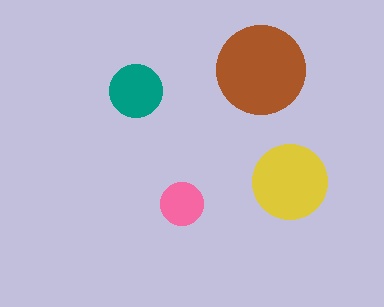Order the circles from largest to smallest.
the brown one, the yellow one, the teal one, the pink one.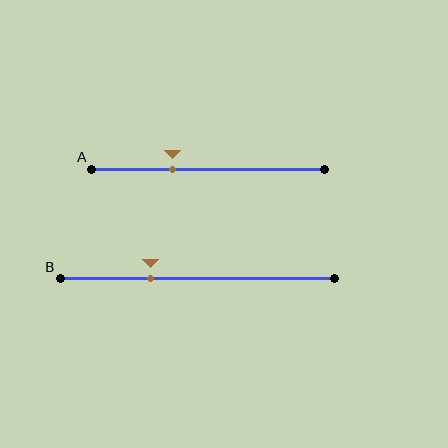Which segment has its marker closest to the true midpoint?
Segment A has its marker closest to the true midpoint.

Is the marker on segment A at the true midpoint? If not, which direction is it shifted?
No, the marker on segment A is shifted to the left by about 15% of the segment length.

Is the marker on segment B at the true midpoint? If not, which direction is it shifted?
No, the marker on segment B is shifted to the left by about 17% of the segment length.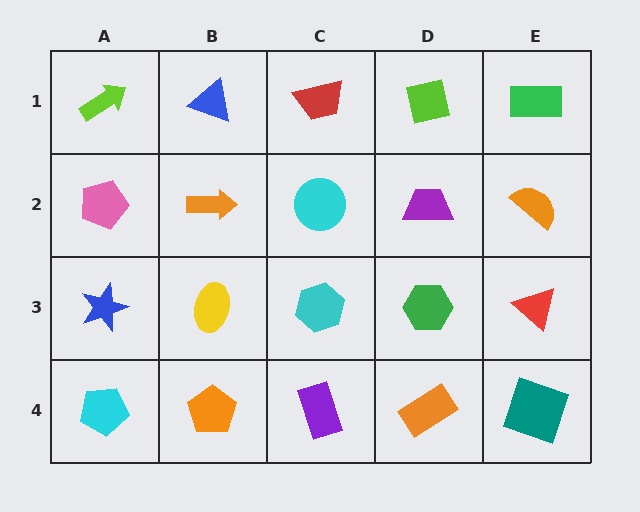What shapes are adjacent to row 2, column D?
A lime square (row 1, column D), a green hexagon (row 3, column D), a cyan circle (row 2, column C), an orange semicircle (row 2, column E).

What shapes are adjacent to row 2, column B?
A blue triangle (row 1, column B), a yellow ellipse (row 3, column B), a pink pentagon (row 2, column A), a cyan circle (row 2, column C).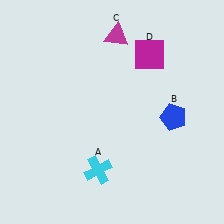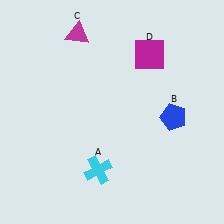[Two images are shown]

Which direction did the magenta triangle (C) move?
The magenta triangle (C) moved left.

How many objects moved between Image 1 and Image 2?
1 object moved between the two images.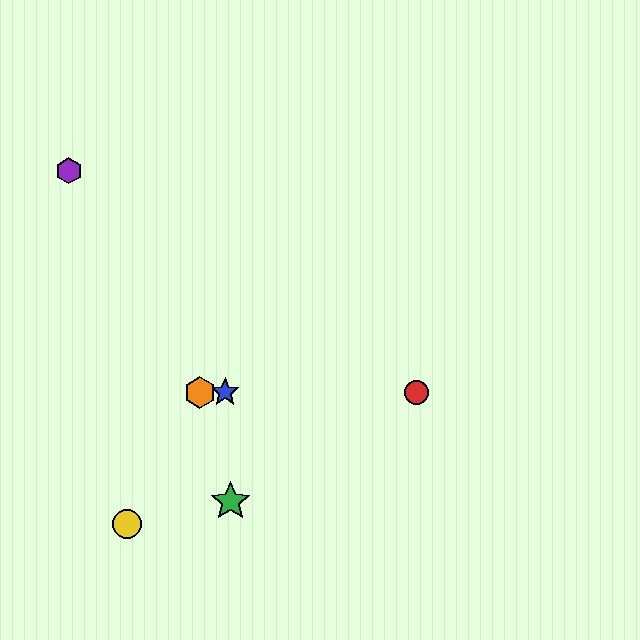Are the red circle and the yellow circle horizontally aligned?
No, the red circle is at y≈392 and the yellow circle is at y≈524.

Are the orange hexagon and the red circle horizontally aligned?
Yes, both are at y≈392.